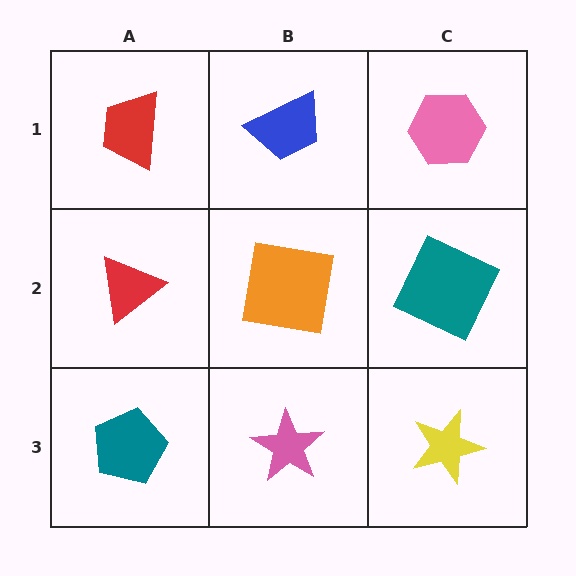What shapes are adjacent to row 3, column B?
An orange square (row 2, column B), a teal pentagon (row 3, column A), a yellow star (row 3, column C).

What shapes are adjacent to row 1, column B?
An orange square (row 2, column B), a red trapezoid (row 1, column A), a pink hexagon (row 1, column C).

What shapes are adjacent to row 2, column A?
A red trapezoid (row 1, column A), a teal pentagon (row 3, column A), an orange square (row 2, column B).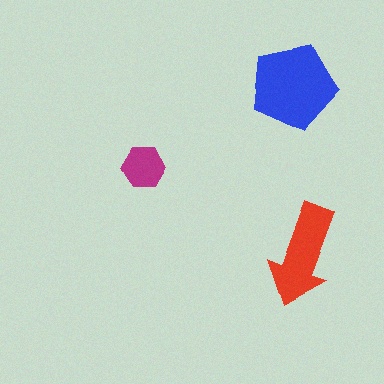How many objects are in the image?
There are 3 objects in the image.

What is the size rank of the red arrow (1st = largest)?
2nd.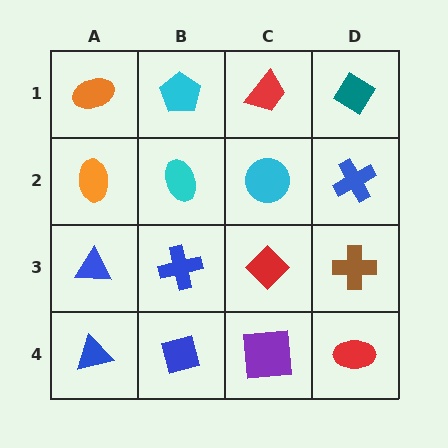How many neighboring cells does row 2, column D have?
3.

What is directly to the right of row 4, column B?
A purple square.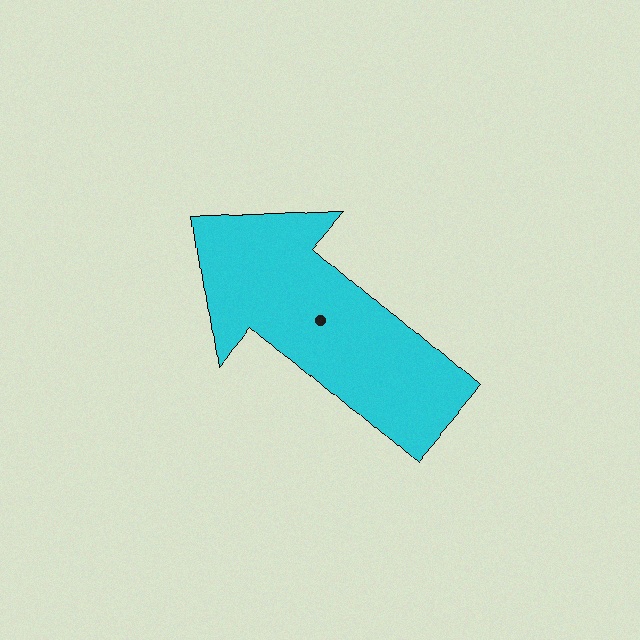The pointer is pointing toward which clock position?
Roughly 10 o'clock.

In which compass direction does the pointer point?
Northwest.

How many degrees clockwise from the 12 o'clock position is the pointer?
Approximately 311 degrees.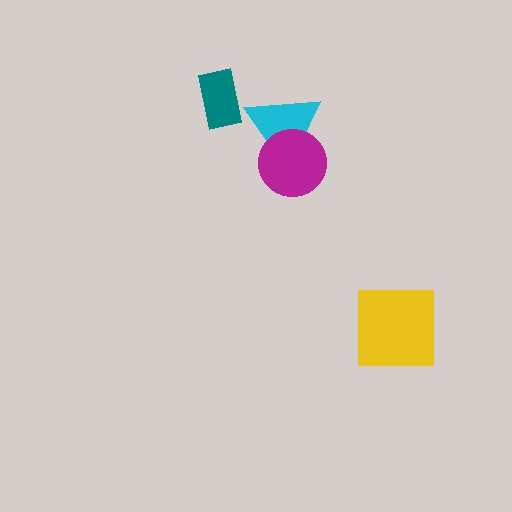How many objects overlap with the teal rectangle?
0 objects overlap with the teal rectangle.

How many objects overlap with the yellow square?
0 objects overlap with the yellow square.